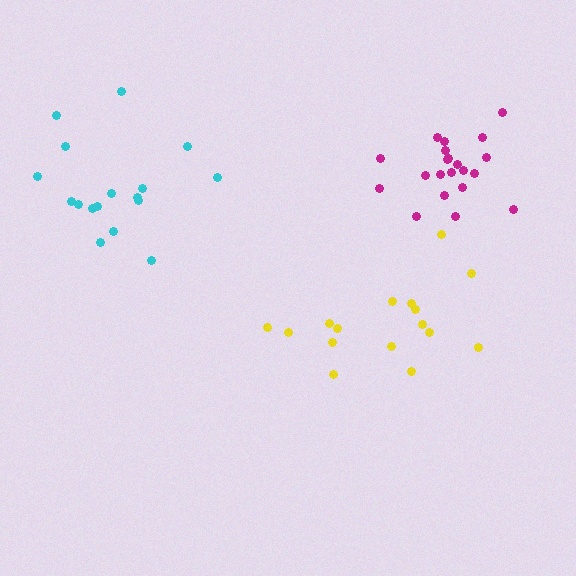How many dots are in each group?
Group 1: 16 dots, Group 2: 17 dots, Group 3: 21 dots (54 total).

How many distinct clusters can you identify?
There are 3 distinct clusters.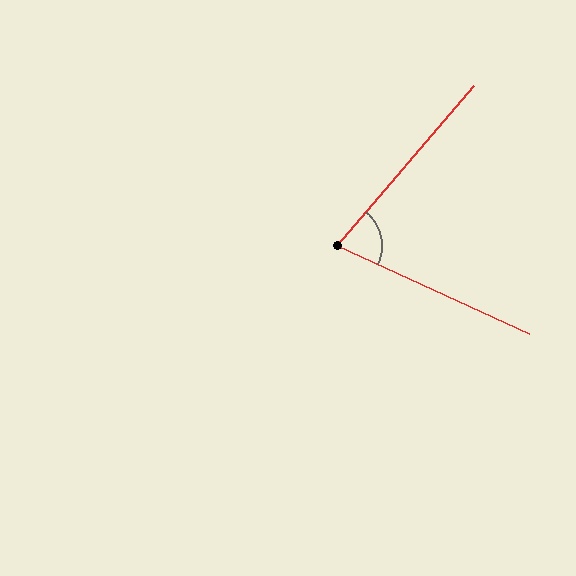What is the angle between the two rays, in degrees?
Approximately 74 degrees.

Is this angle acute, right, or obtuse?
It is acute.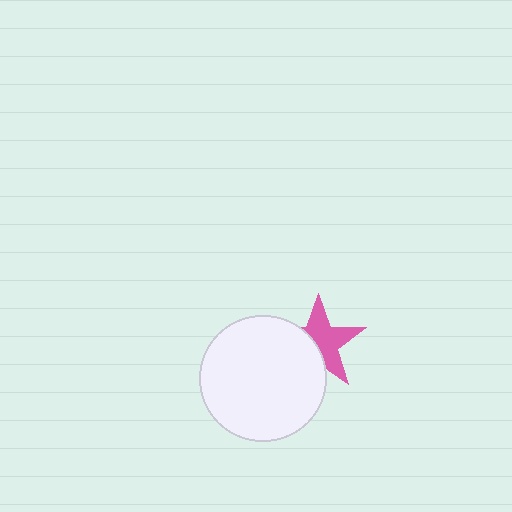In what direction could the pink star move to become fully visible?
The pink star could move toward the upper-right. That would shift it out from behind the white circle entirely.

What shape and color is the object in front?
The object in front is a white circle.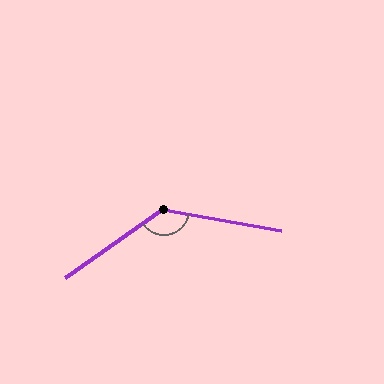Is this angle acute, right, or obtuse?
It is obtuse.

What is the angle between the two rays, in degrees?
Approximately 135 degrees.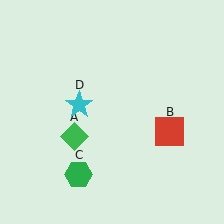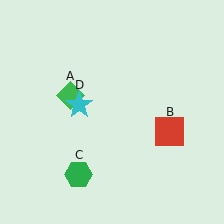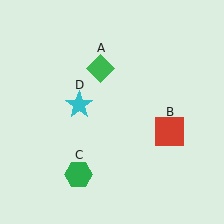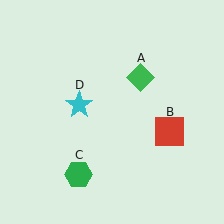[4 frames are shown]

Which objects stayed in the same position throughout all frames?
Red square (object B) and green hexagon (object C) and cyan star (object D) remained stationary.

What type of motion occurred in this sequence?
The green diamond (object A) rotated clockwise around the center of the scene.